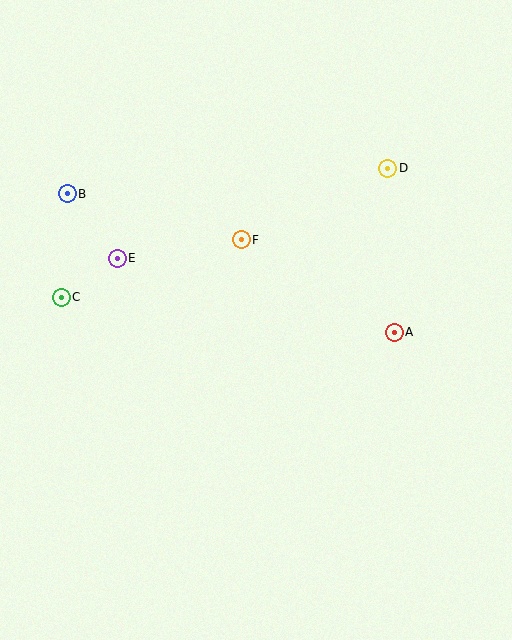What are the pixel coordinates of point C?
Point C is at (61, 297).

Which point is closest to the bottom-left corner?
Point C is closest to the bottom-left corner.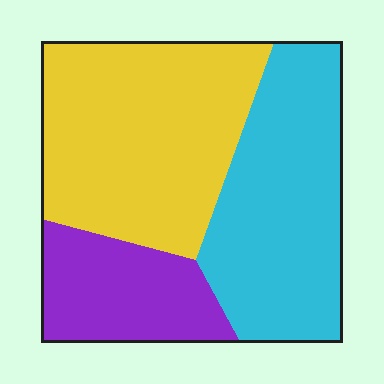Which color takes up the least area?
Purple, at roughly 20%.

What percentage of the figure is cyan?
Cyan covers around 35% of the figure.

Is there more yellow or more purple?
Yellow.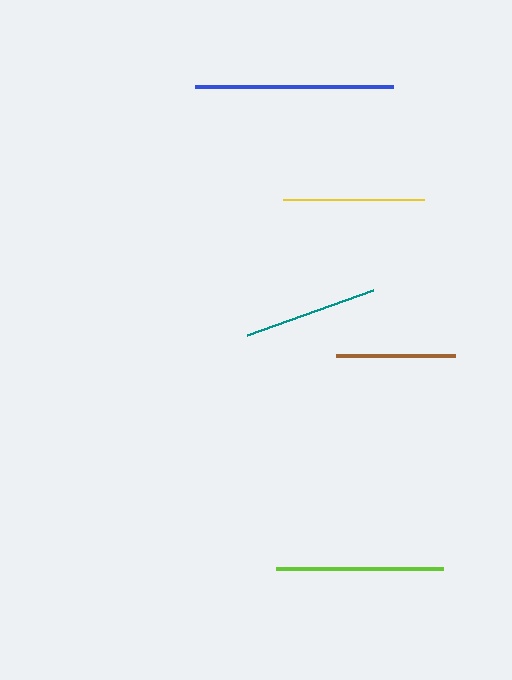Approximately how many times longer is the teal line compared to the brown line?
The teal line is approximately 1.1 times the length of the brown line.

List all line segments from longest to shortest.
From longest to shortest: blue, lime, yellow, teal, brown.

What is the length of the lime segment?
The lime segment is approximately 168 pixels long.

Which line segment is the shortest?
The brown line is the shortest at approximately 120 pixels.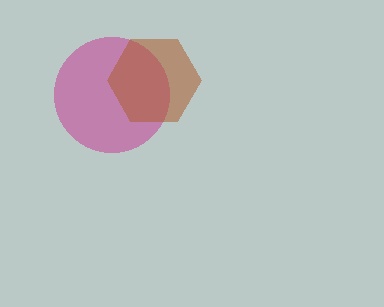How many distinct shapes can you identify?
There are 2 distinct shapes: a magenta circle, a brown hexagon.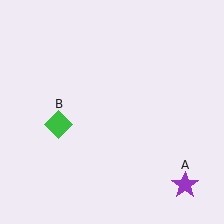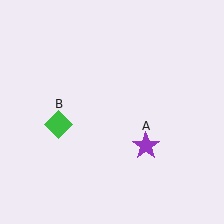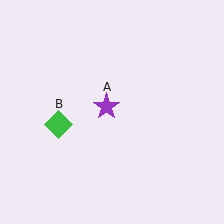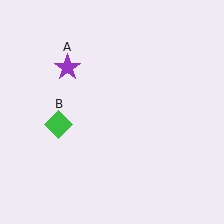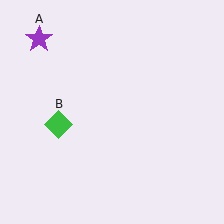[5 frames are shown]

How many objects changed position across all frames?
1 object changed position: purple star (object A).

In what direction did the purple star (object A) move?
The purple star (object A) moved up and to the left.